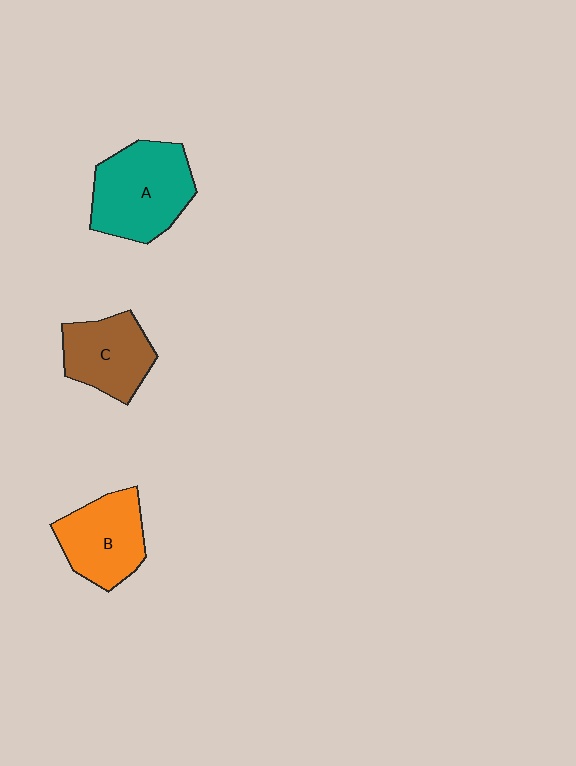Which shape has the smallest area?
Shape C (brown).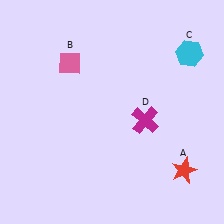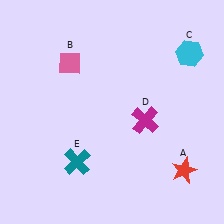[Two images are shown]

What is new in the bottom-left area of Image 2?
A teal cross (E) was added in the bottom-left area of Image 2.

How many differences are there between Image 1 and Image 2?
There is 1 difference between the two images.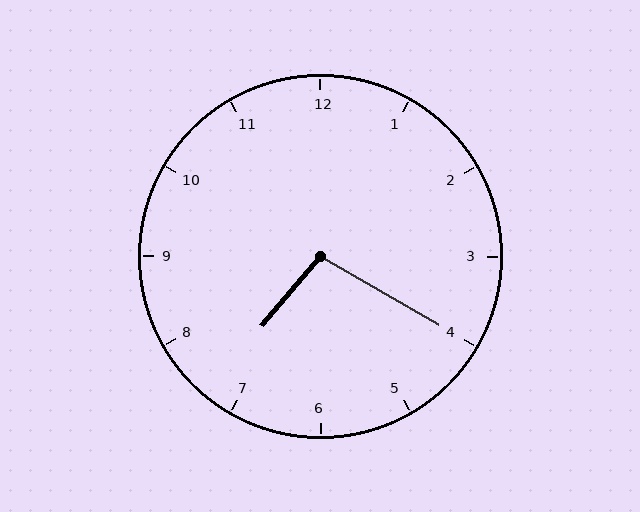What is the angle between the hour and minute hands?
Approximately 100 degrees.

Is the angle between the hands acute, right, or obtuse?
It is obtuse.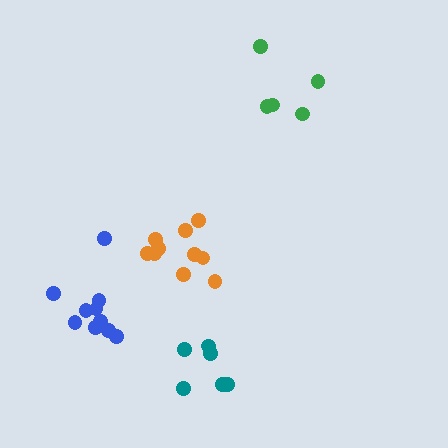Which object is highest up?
The green cluster is topmost.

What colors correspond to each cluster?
The clusters are colored: blue, green, orange, teal.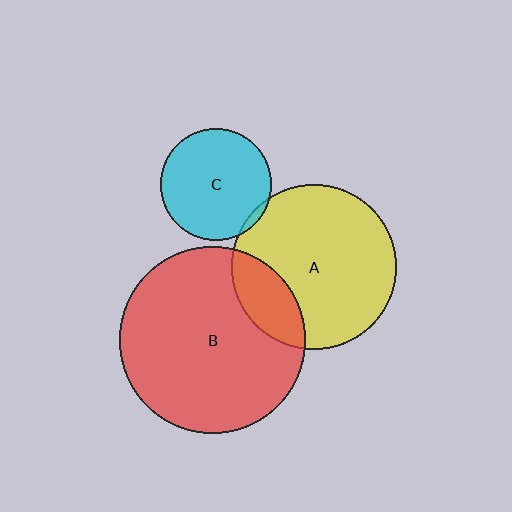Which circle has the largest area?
Circle B (red).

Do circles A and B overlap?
Yes.